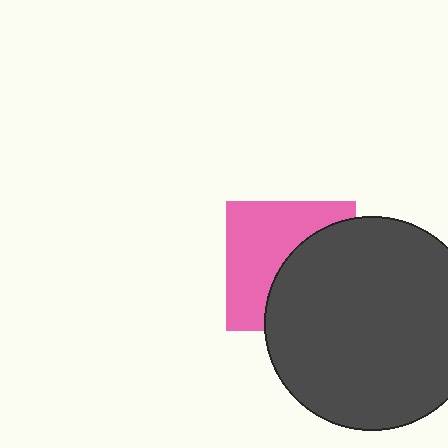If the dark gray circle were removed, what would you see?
You would see the complete pink square.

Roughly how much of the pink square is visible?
About half of it is visible (roughly 52%).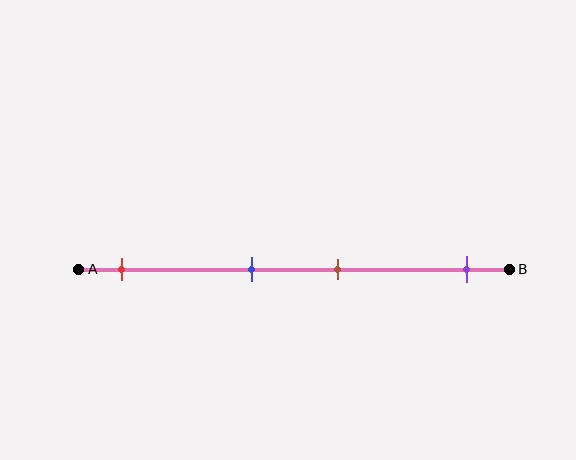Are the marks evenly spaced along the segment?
No, the marks are not evenly spaced.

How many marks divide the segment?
There are 4 marks dividing the segment.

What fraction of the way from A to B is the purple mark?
The purple mark is approximately 90% (0.9) of the way from A to B.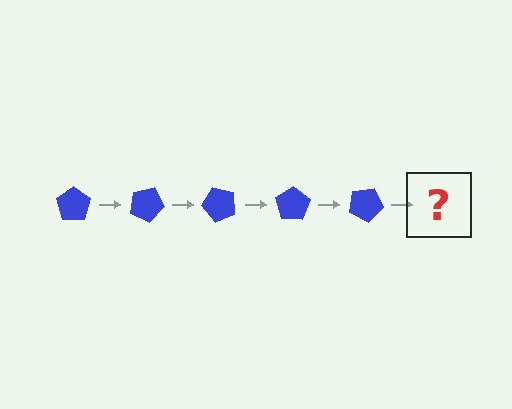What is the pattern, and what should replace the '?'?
The pattern is that the pentagon rotates 25 degrees each step. The '?' should be a blue pentagon rotated 125 degrees.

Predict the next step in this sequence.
The next step is a blue pentagon rotated 125 degrees.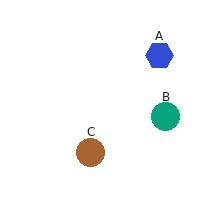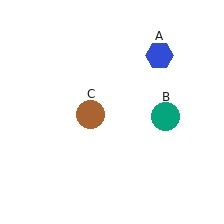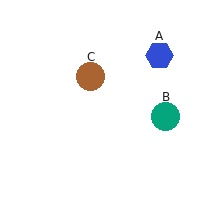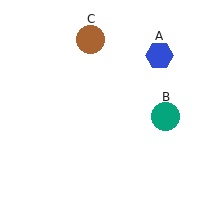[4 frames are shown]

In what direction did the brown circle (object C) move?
The brown circle (object C) moved up.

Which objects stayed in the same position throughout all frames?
Blue hexagon (object A) and teal circle (object B) remained stationary.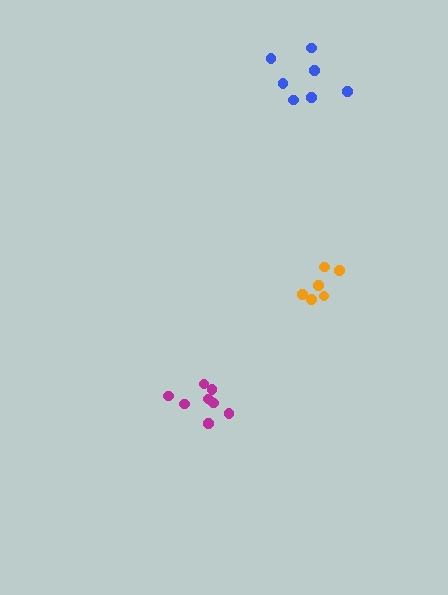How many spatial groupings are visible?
There are 3 spatial groupings.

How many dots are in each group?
Group 1: 7 dots, Group 2: 8 dots, Group 3: 6 dots (21 total).